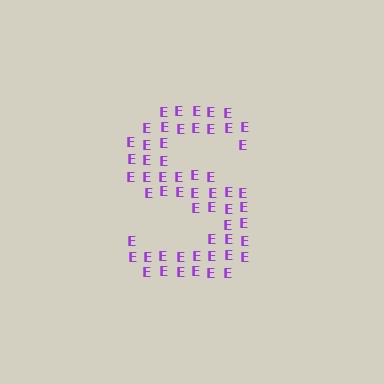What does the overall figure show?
The overall figure shows the letter S.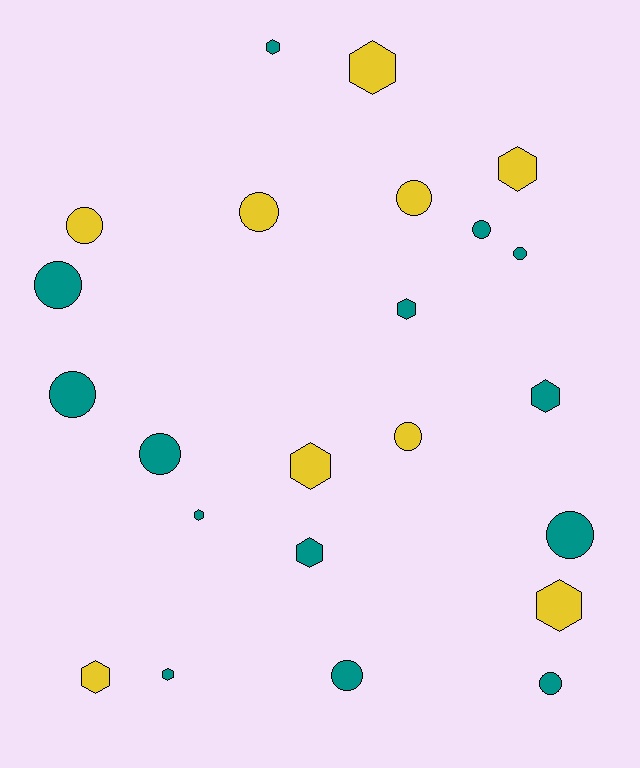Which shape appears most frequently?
Circle, with 12 objects.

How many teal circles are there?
There are 8 teal circles.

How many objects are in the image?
There are 23 objects.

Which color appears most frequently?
Teal, with 14 objects.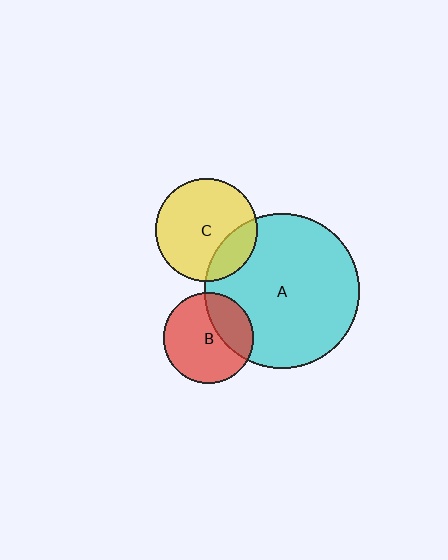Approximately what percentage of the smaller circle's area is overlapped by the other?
Approximately 30%.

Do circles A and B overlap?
Yes.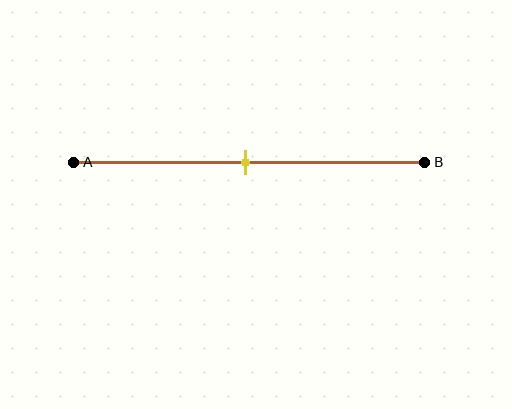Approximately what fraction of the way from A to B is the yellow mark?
The yellow mark is approximately 50% of the way from A to B.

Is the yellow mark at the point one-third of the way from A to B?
No, the mark is at about 50% from A, not at the 33% one-third point.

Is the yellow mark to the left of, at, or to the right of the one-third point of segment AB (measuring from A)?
The yellow mark is to the right of the one-third point of segment AB.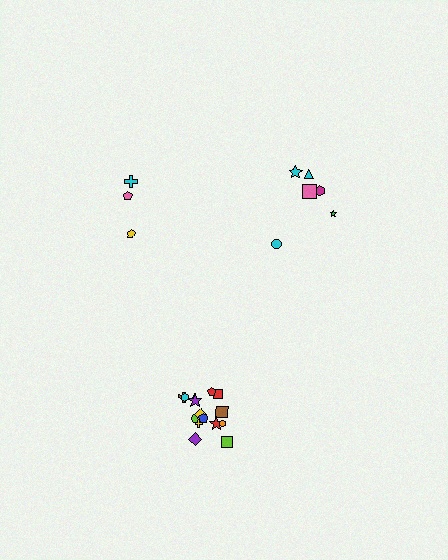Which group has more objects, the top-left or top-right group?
The top-right group.